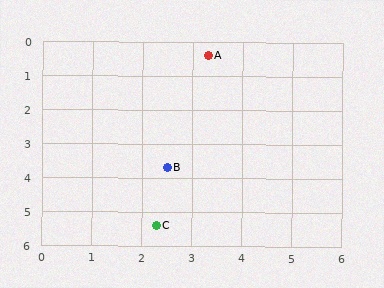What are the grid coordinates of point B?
Point B is at approximately (2.5, 3.7).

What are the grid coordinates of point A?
Point A is at approximately (3.3, 0.4).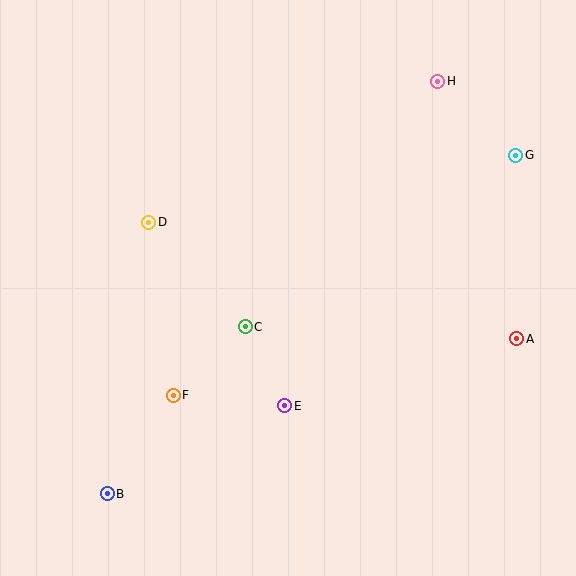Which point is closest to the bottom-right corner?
Point A is closest to the bottom-right corner.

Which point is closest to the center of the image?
Point C at (245, 327) is closest to the center.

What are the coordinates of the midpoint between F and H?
The midpoint between F and H is at (306, 238).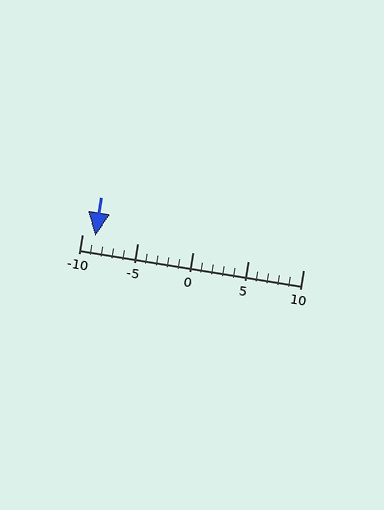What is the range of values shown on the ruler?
The ruler shows values from -10 to 10.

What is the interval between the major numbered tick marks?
The major tick marks are spaced 5 units apart.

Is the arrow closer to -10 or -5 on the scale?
The arrow is closer to -10.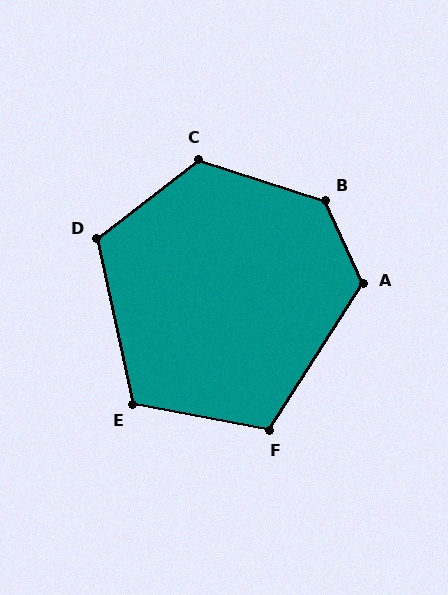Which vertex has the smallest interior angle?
F, at approximately 112 degrees.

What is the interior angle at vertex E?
Approximately 113 degrees (obtuse).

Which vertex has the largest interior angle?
B, at approximately 133 degrees.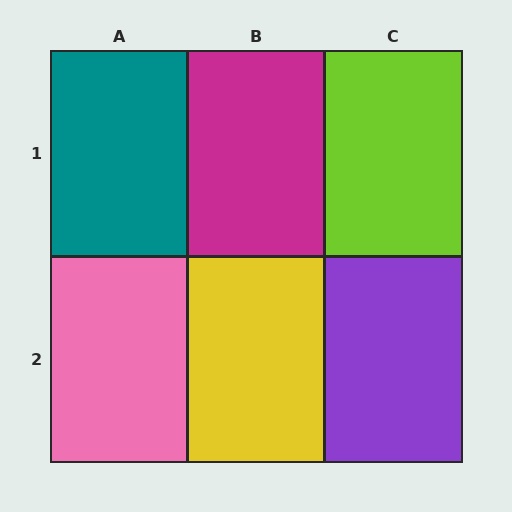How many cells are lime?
1 cell is lime.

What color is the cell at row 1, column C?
Lime.